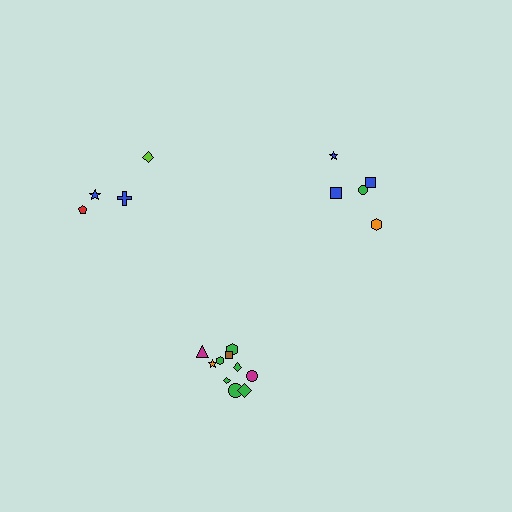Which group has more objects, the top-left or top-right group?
The top-right group.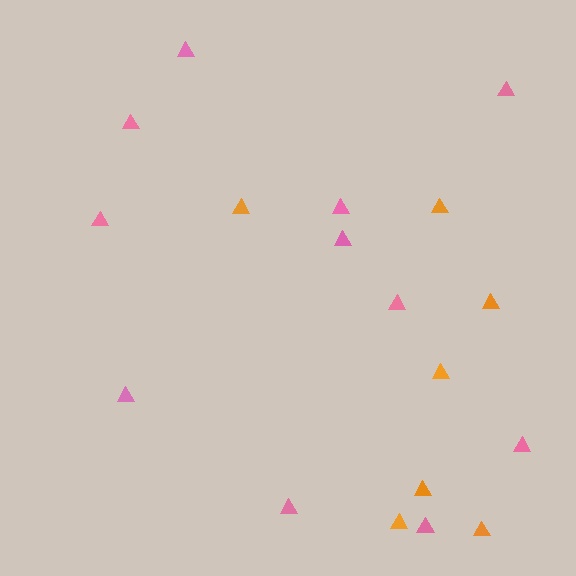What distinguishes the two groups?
There are 2 groups: one group of orange triangles (7) and one group of pink triangles (11).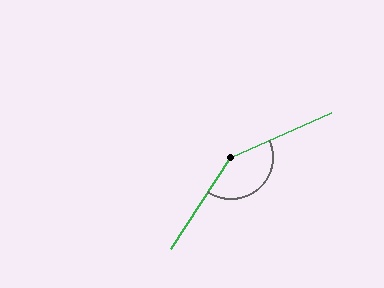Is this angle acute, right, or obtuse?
It is obtuse.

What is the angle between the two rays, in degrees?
Approximately 147 degrees.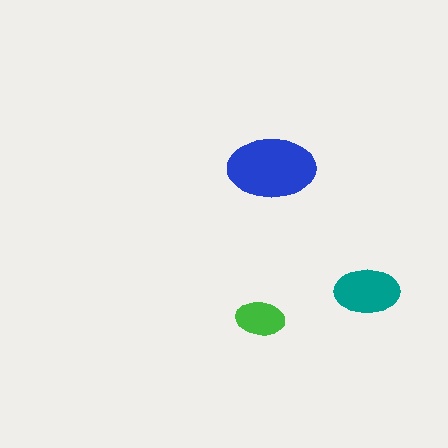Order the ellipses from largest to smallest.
the blue one, the teal one, the green one.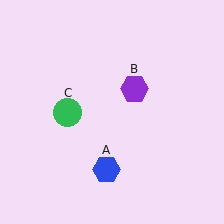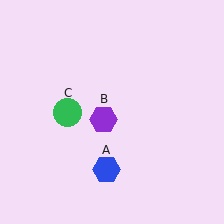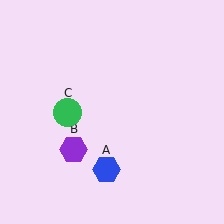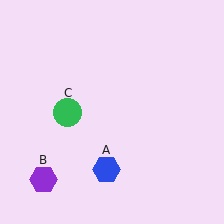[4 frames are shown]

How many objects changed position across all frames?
1 object changed position: purple hexagon (object B).